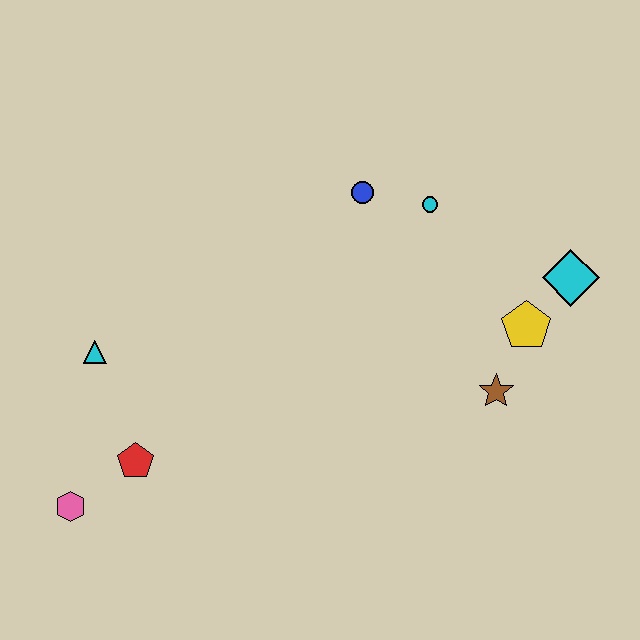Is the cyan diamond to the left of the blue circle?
No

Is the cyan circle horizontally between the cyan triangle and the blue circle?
No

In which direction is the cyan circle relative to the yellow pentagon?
The cyan circle is above the yellow pentagon.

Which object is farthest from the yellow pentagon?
The pink hexagon is farthest from the yellow pentagon.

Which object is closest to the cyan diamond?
The yellow pentagon is closest to the cyan diamond.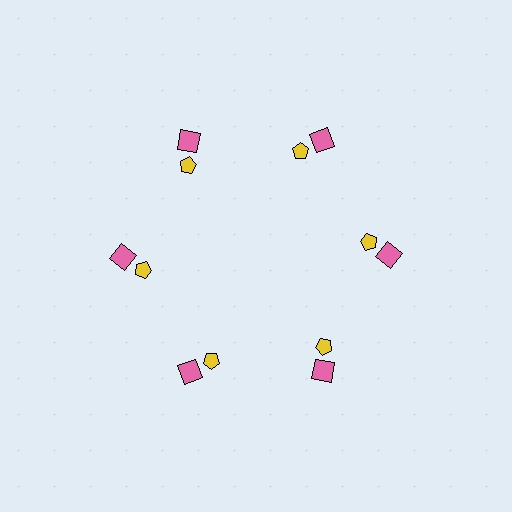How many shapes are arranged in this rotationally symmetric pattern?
There are 12 shapes, arranged in 6 groups of 2.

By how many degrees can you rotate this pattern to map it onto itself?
The pattern maps onto itself every 60 degrees of rotation.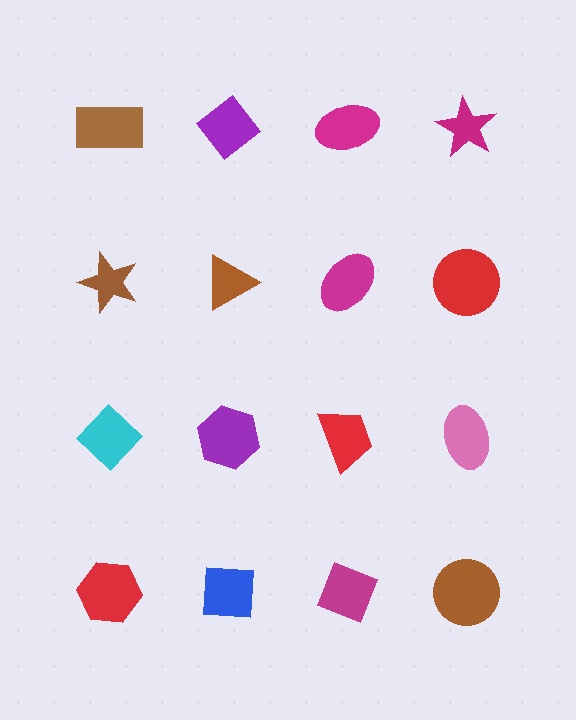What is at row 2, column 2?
A brown triangle.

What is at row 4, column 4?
A brown circle.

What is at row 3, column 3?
A red trapezoid.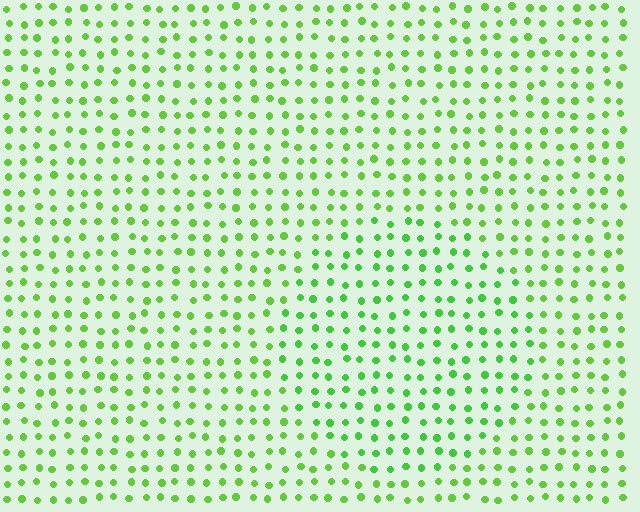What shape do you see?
I see a circle.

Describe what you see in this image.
The image is filled with small lime elements in a uniform arrangement. A circle-shaped region is visible where the elements are tinted to a slightly different hue, forming a subtle color boundary.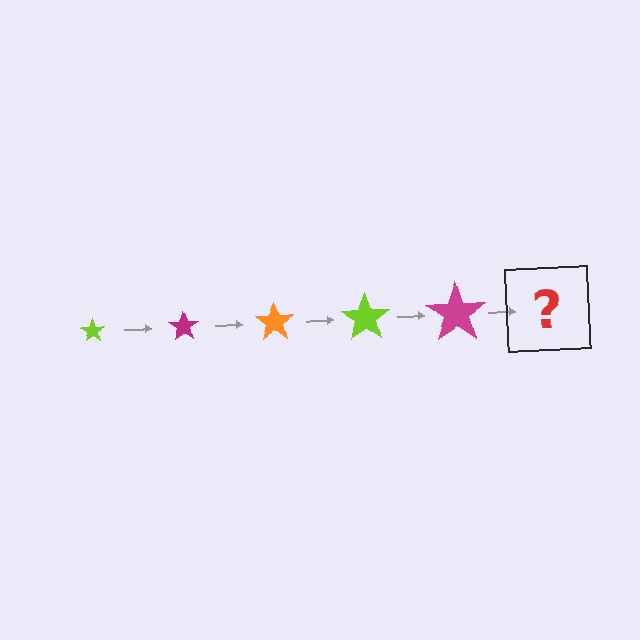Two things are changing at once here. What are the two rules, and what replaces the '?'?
The two rules are that the star grows larger each step and the color cycles through lime, magenta, and orange. The '?' should be an orange star, larger than the previous one.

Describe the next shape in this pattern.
It should be an orange star, larger than the previous one.